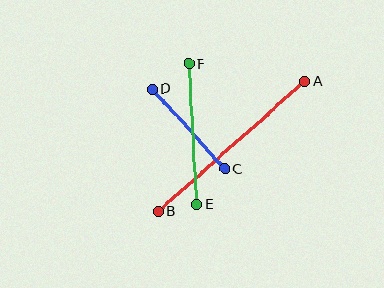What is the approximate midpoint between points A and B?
The midpoint is at approximately (232, 146) pixels.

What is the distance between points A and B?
The distance is approximately 196 pixels.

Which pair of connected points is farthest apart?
Points A and B are farthest apart.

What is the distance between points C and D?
The distance is approximately 108 pixels.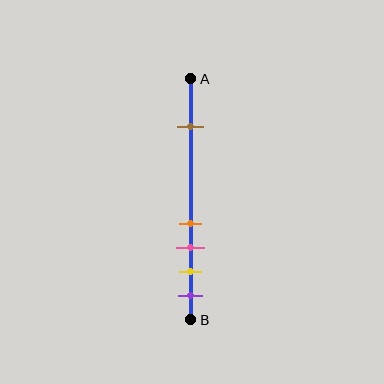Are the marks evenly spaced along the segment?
No, the marks are not evenly spaced.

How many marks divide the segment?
There are 5 marks dividing the segment.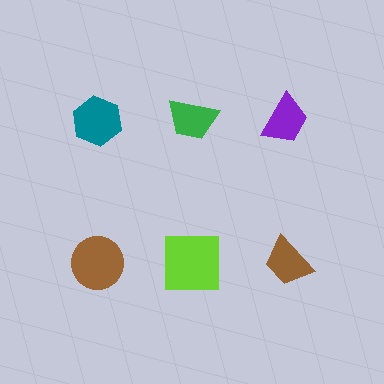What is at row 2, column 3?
A brown trapezoid.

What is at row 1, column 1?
A teal hexagon.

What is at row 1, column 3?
A purple trapezoid.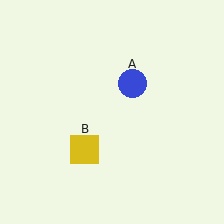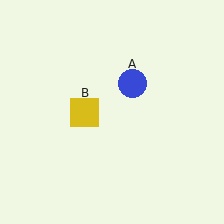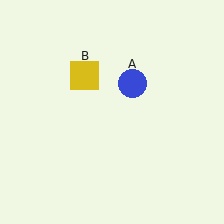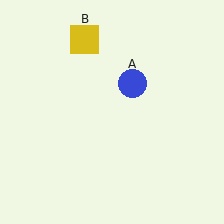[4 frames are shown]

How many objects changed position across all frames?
1 object changed position: yellow square (object B).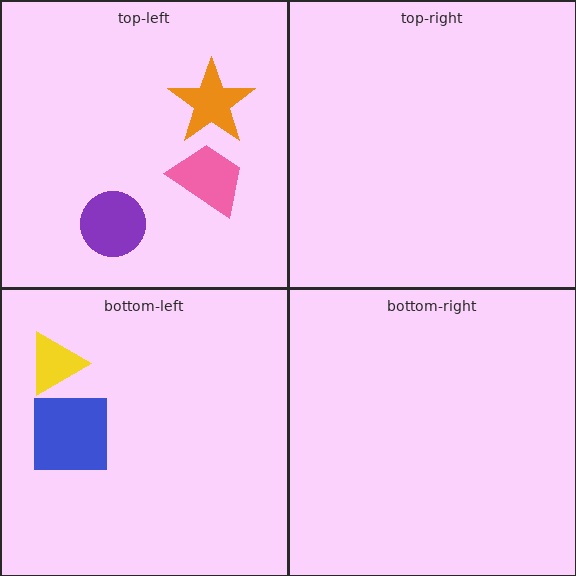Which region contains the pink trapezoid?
The top-left region.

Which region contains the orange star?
The top-left region.